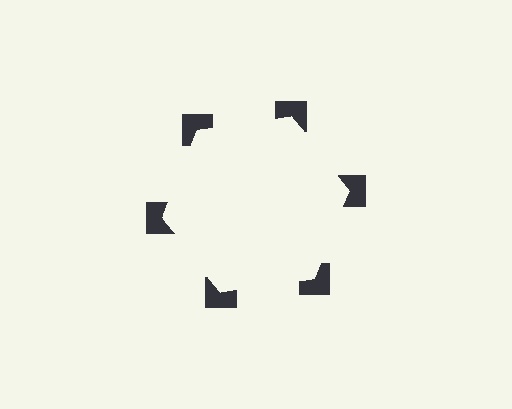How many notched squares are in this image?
There are 6 — one at each vertex of the illusory hexagon.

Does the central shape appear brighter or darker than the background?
It typically appears slightly brighter than the background, even though no actual brightness change is drawn.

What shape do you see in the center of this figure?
An illusory hexagon — its edges are inferred from the aligned wedge cuts in the notched squares, not physically drawn.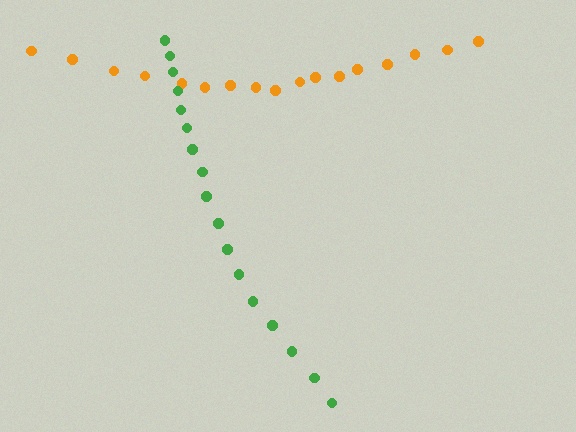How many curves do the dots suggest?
There are 2 distinct paths.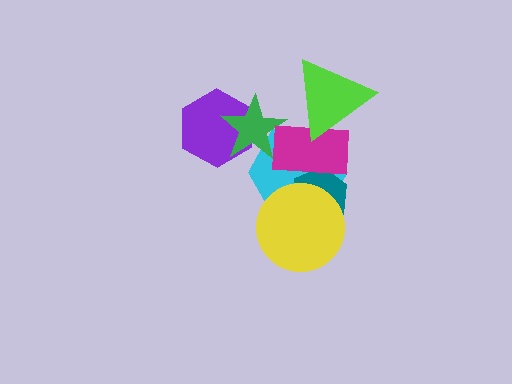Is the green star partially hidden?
Yes, it is partially covered by another shape.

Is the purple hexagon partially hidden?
Yes, it is partially covered by another shape.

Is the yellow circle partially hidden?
No, no other shape covers it.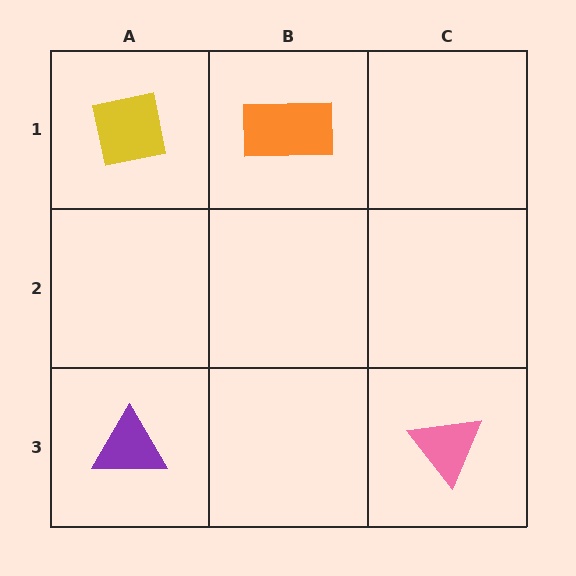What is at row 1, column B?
An orange rectangle.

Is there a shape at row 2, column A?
No, that cell is empty.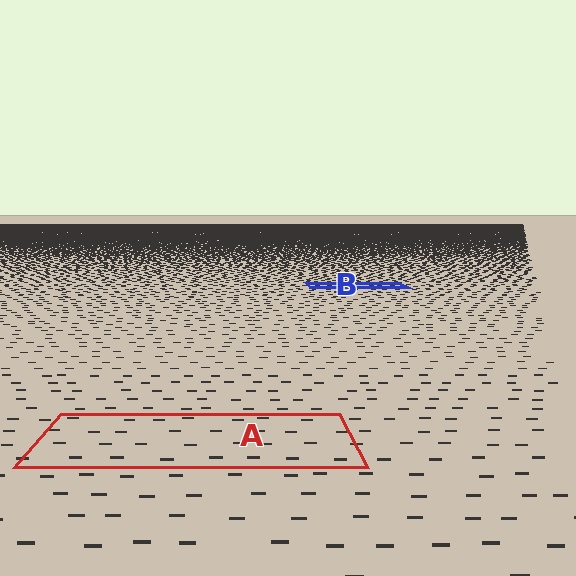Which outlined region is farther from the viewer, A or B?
Region B is farther from the viewer — the texture elements inside it appear smaller and more densely packed.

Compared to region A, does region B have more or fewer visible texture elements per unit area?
Region B has more texture elements per unit area — they are packed more densely because it is farther away.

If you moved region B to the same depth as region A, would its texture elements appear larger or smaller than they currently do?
They would appear larger. At a closer depth, the same texture elements are projected at a bigger on-screen size.